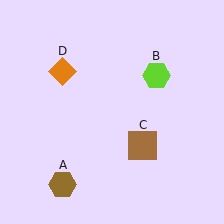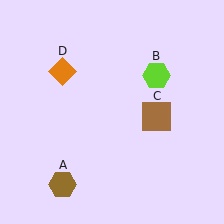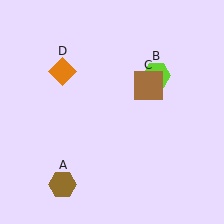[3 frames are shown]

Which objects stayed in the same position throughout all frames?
Brown hexagon (object A) and lime hexagon (object B) and orange diamond (object D) remained stationary.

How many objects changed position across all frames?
1 object changed position: brown square (object C).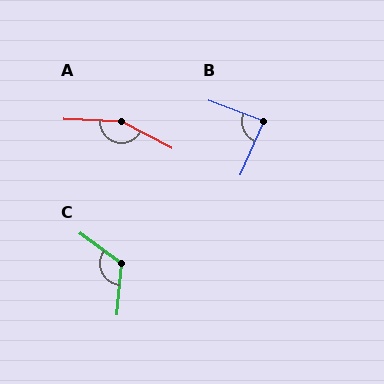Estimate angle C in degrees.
Approximately 122 degrees.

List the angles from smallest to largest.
B (87°), C (122°), A (155°).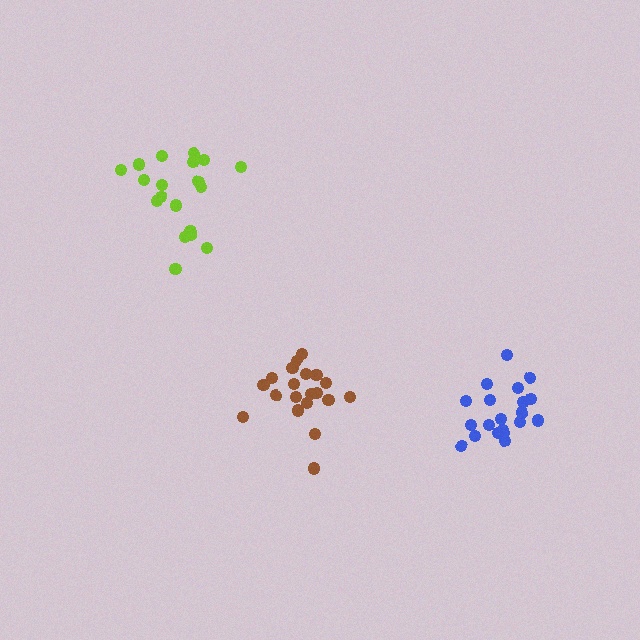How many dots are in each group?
Group 1: 20 dots, Group 2: 19 dots, Group 3: 20 dots (59 total).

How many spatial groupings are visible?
There are 3 spatial groupings.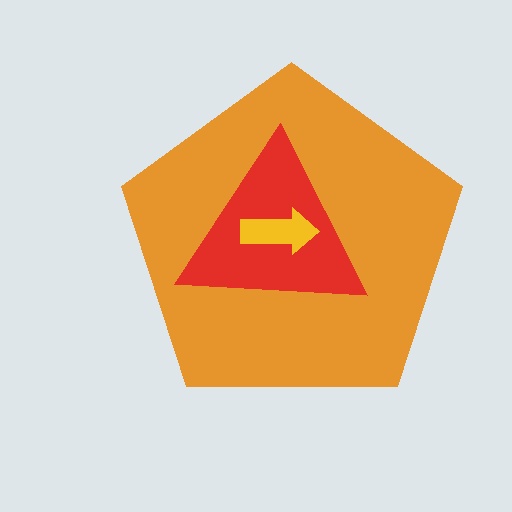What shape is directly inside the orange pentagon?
The red triangle.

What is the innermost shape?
The yellow arrow.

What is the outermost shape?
The orange pentagon.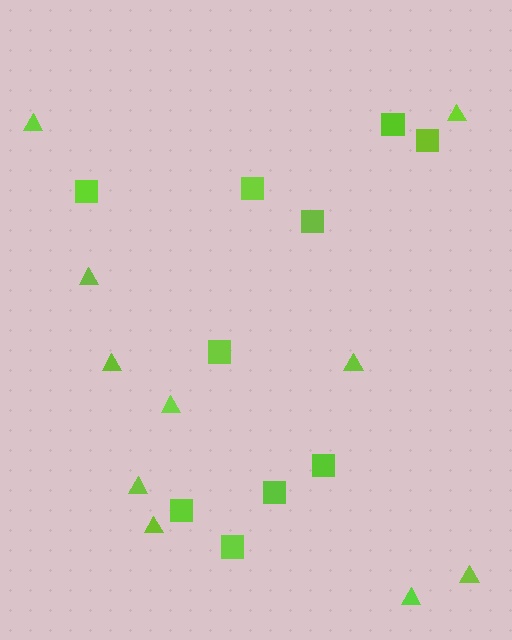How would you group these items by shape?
There are 2 groups: one group of squares (10) and one group of triangles (10).